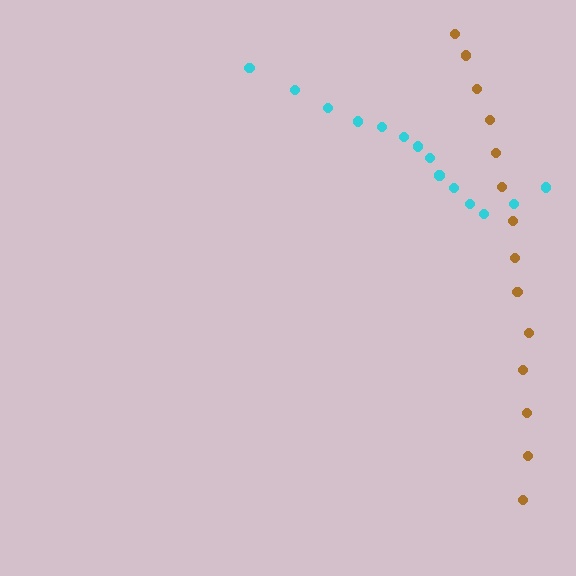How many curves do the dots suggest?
There are 2 distinct paths.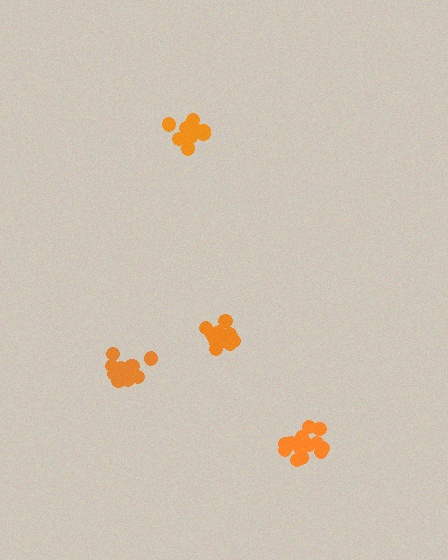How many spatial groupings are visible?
There are 4 spatial groupings.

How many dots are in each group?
Group 1: 12 dots, Group 2: 15 dots, Group 3: 14 dots, Group 4: 16 dots (57 total).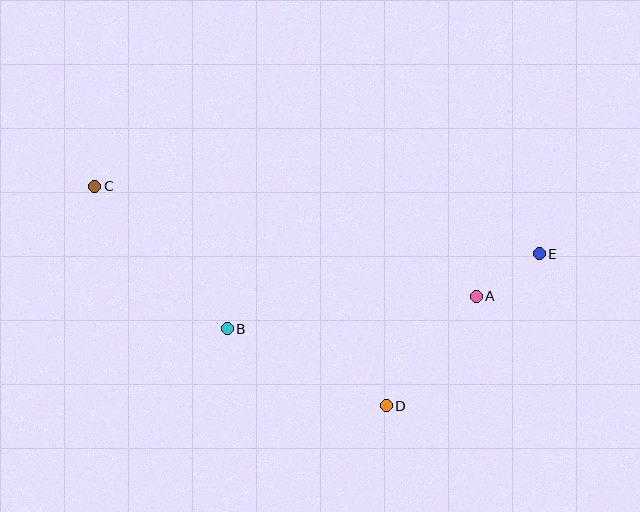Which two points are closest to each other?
Points A and E are closest to each other.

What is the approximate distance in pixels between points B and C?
The distance between B and C is approximately 194 pixels.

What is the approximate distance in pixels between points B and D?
The distance between B and D is approximately 177 pixels.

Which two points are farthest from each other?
Points C and E are farthest from each other.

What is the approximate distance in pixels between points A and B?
The distance between A and B is approximately 251 pixels.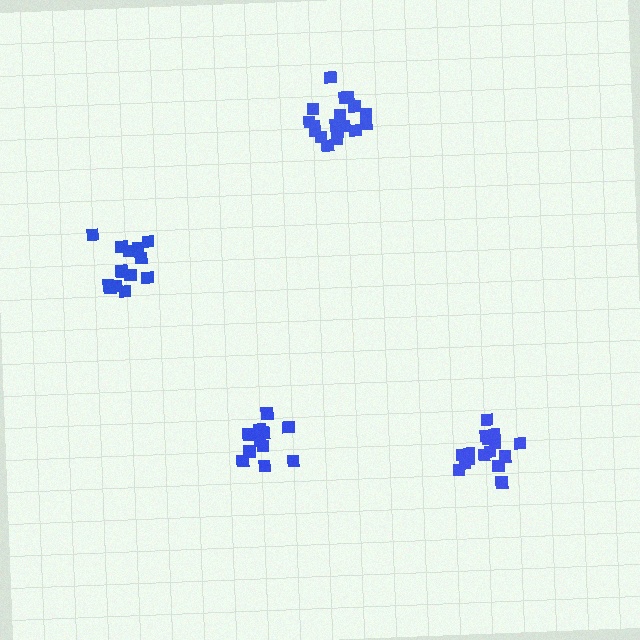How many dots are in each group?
Group 1: 17 dots, Group 2: 15 dots, Group 3: 13 dots, Group 4: 18 dots (63 total).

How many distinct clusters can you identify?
There are 4 distinct clusters.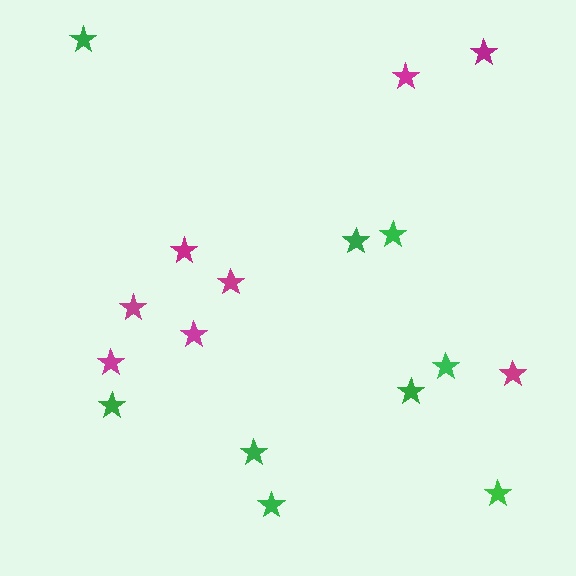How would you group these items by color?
There are 2 groups: one group of magenta stars (8) and one group of green stars (9).